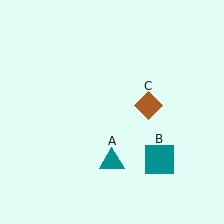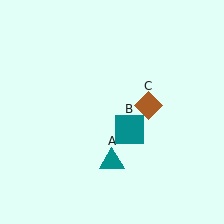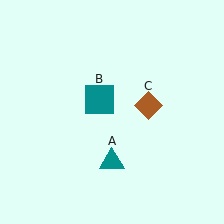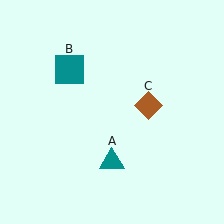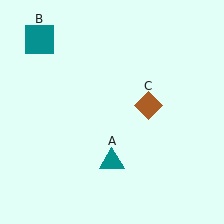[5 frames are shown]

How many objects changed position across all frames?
1 object changed position: teal square (object B).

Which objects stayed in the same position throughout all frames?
Teal triangle (object A) and brown diamond (object C) remained stationary.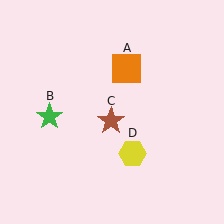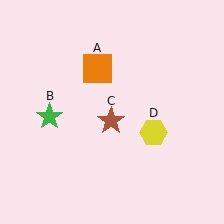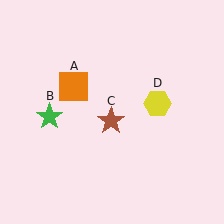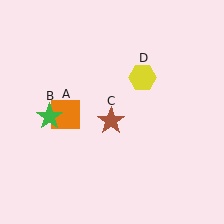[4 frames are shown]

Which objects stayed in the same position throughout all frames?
Green star (object B) and brown star (object C) remained stationary.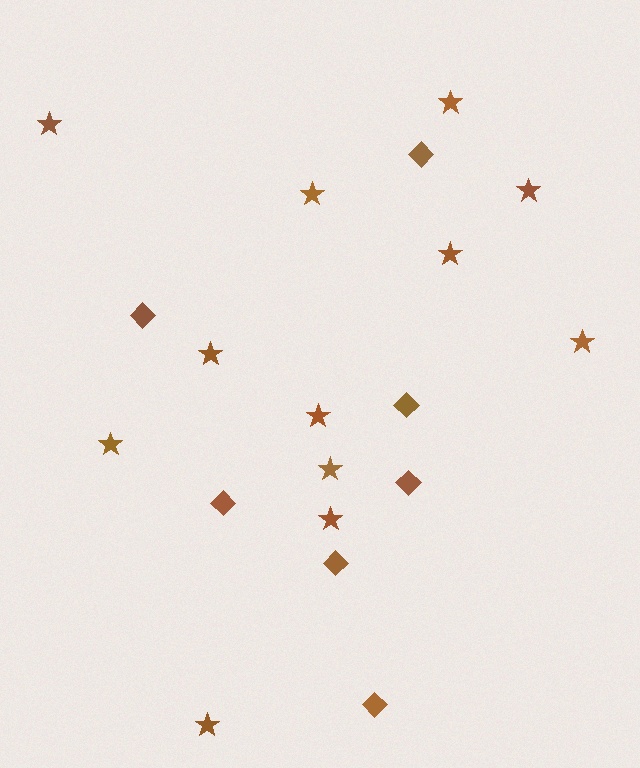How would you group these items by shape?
There are 2 groups: one group of diamonds (7) and one group of stars (12).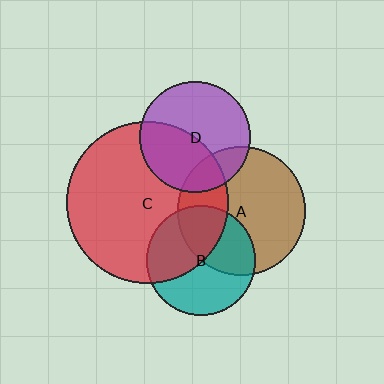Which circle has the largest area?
Circle C (red).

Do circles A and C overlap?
Yes.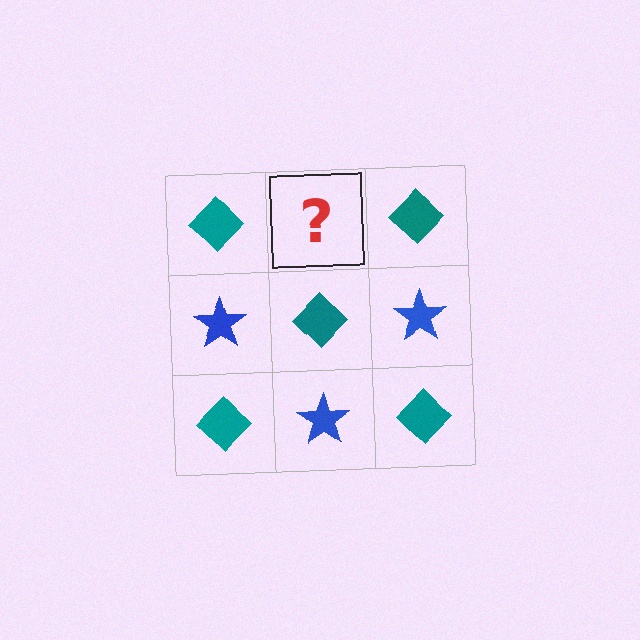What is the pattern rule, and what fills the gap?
The rule is that it alternates teal diamond and blue star in a checkerboard pattern. The gap should be filled with a blue star.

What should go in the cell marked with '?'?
The missing cell should contain a blue star.